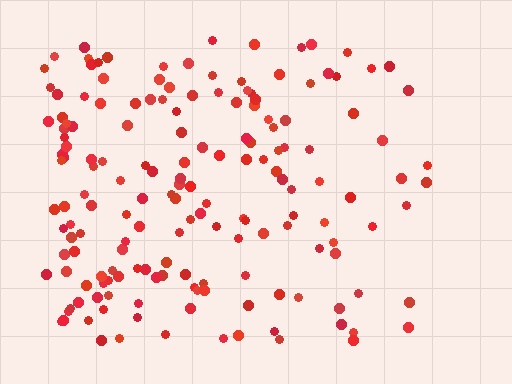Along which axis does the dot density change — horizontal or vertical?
Horizontal.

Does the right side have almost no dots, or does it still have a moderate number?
Still a moderate number, just noticeably fewer than the left.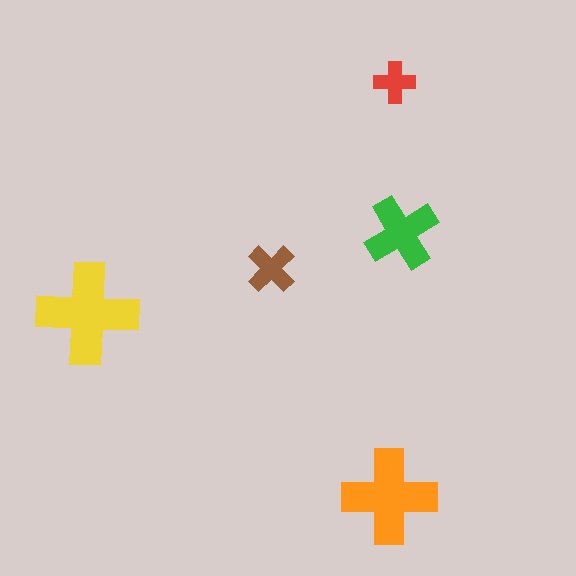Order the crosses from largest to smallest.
the yellow one, the orange one, the green one, the brown one, the red one.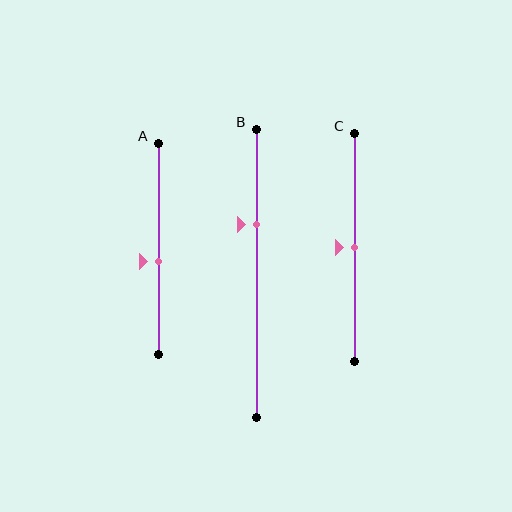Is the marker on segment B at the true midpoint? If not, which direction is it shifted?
No, the marker on segment B is shifted upward by about 17% of the segment length.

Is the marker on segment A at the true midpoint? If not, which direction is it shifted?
No, the marker on segment A is shifted downward by about 6% of the segment length.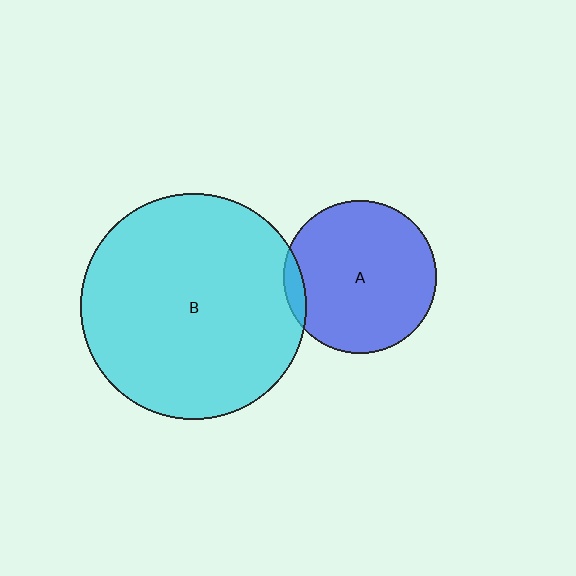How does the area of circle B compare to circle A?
Approximately 2.2 times.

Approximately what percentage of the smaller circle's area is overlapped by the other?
Approximately 5%.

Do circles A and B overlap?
Yes.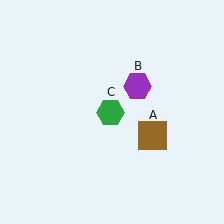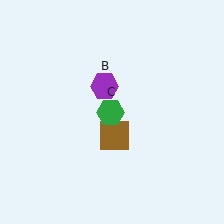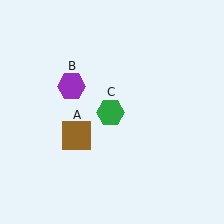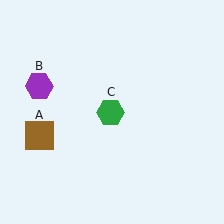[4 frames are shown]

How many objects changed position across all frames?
2 objects changed position: brown square (object A), purple hexagon (object B).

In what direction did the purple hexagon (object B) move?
The purple hexagon (object B) moved left.